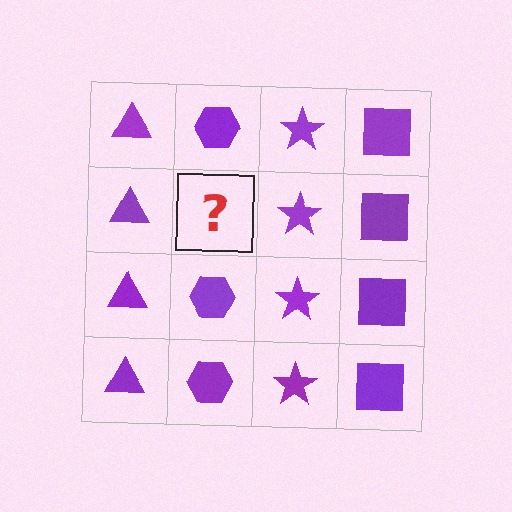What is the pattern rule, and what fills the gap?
The rule is that each column has a consistent shape. The gap should be filled with a purple hexagon.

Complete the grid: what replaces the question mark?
The question mark should be replaced with a purple hexagon.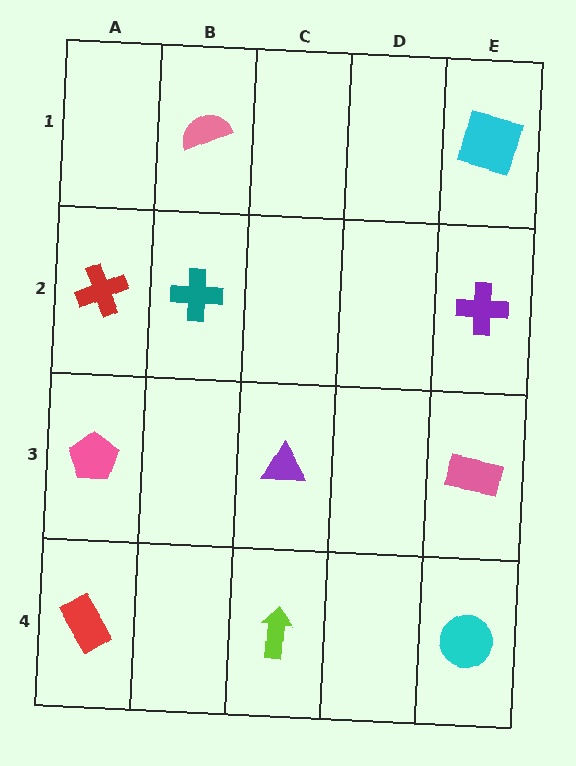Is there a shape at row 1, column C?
No, that cell is empty.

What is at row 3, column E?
A pink rectangle.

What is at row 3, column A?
A pink pentagon.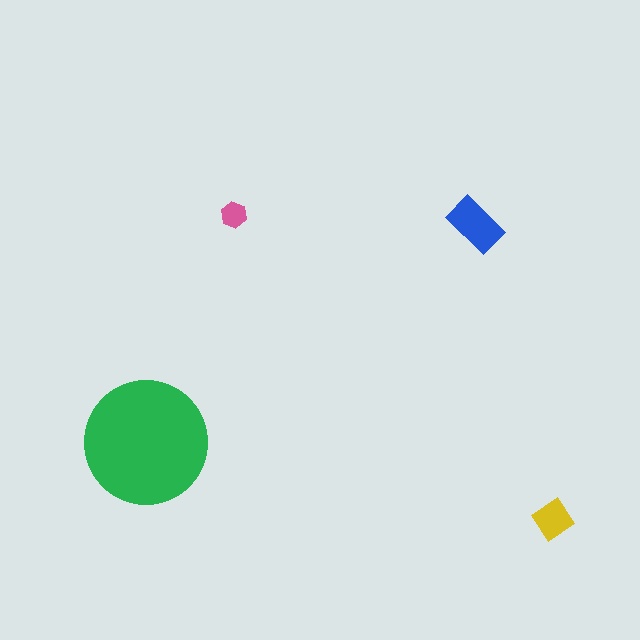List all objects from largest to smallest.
The green circle, the blue rectangle, the yellow diamond, the pink hexagon.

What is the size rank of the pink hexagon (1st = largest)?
4th.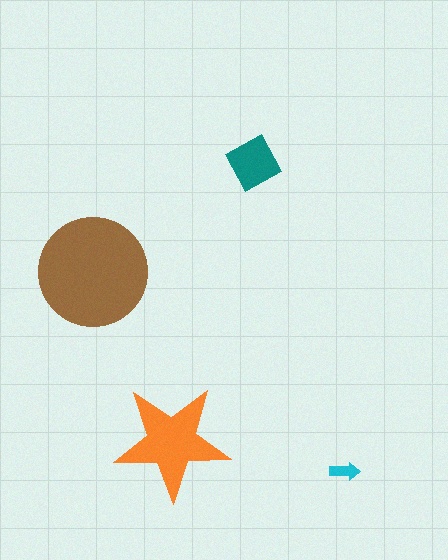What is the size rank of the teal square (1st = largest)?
3rd.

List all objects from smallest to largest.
The cyan arrow, the teal square, the orange star, the brown circle.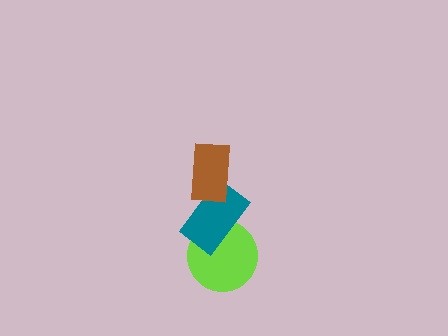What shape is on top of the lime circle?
The teal rectangle is on top of the lime circle.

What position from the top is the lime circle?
The lime circle is 3rd from the top.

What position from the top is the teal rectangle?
The teal rectangle is 2nd from the top.